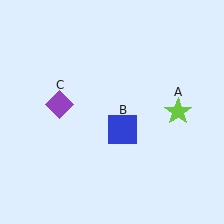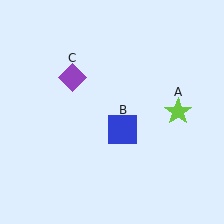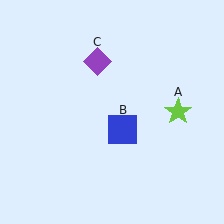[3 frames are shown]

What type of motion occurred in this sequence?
The purple diamond (object C) rotated clockwise around the center of the scene.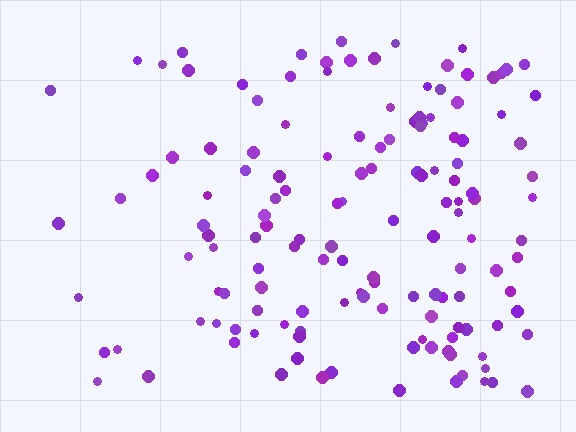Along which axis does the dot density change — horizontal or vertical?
Horizontal.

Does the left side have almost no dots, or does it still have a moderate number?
Still a moderate number, just noticeably fewer than the right.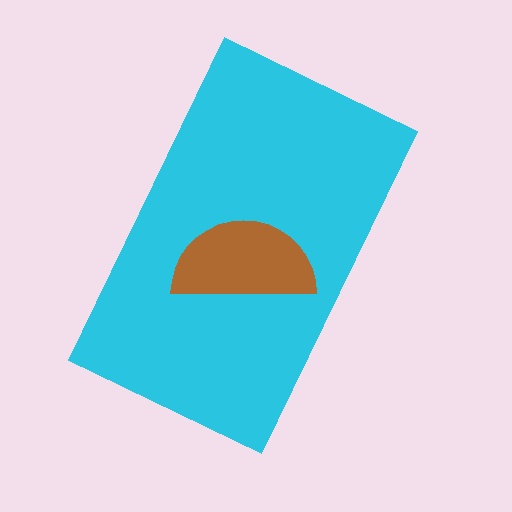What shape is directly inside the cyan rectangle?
The brown semicircle.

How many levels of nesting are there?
2.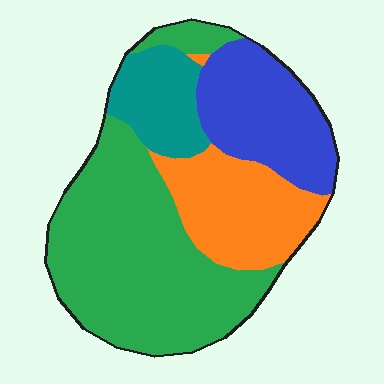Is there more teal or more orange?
Orange.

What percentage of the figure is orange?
Orange takes up about one fifth (1/5) of the figure.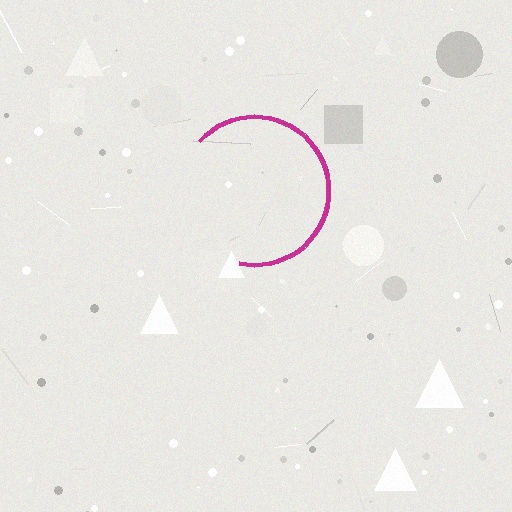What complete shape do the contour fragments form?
The contour fragments form a circle.